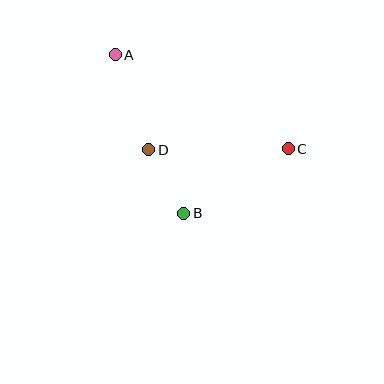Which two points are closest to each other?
Points B and D are closest to each other.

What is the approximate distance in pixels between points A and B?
The distance between A and B is approximately 173 pixels.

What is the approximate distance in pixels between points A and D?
The distance between A and D is approximately 101 pixels.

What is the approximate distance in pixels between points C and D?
The distance between C and D is approximately 139 pixels.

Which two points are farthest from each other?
Points A and C are farthest from each other.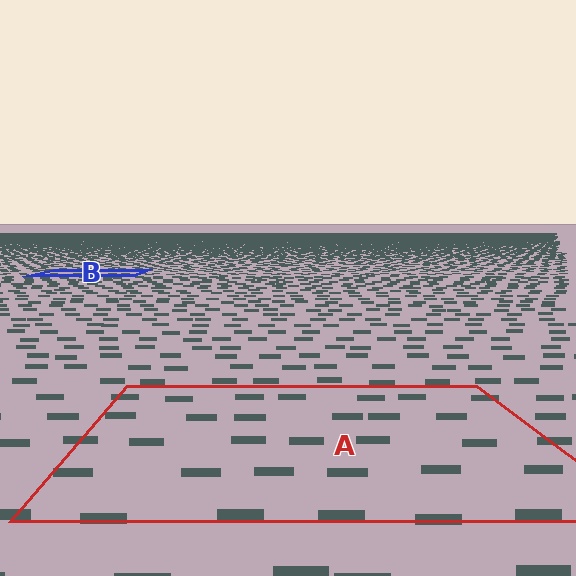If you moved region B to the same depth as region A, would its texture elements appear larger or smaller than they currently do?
They would appear larger. At a closer depth, the same texture elements are projected at a bigger on-screen size.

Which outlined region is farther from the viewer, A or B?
Region B is farther from the viewer — the texture elements inside it appear smaller and more densely packed.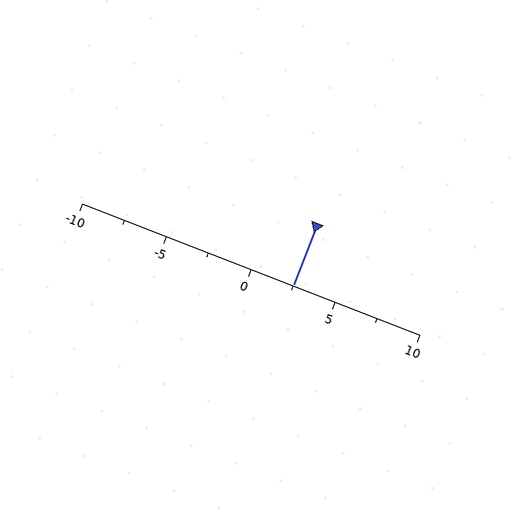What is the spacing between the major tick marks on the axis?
The major ticks are spaced 5 apart.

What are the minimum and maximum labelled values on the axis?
The axis runs from -10 to 10.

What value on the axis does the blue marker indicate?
The marker indicates approximately 2.5.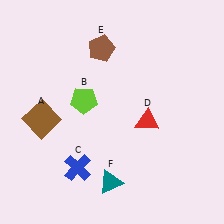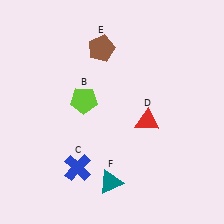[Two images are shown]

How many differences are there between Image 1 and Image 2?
There is 1 difference between the two images.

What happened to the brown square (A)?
The brown square (A) was removed in Image 2. It was in the bottom-left area of Image 1.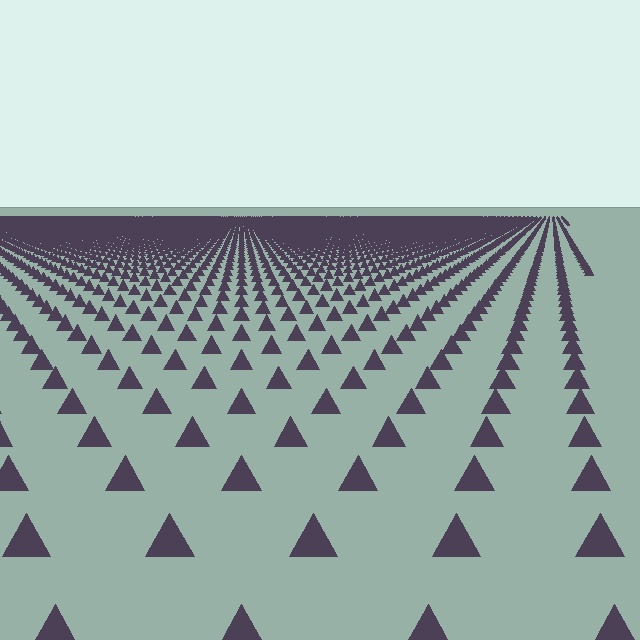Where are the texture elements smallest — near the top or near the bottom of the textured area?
Near the top.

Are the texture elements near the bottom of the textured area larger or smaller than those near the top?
Larger. Near the bottom, elements are closer to the viewer and appear at a bigger on-screen size.